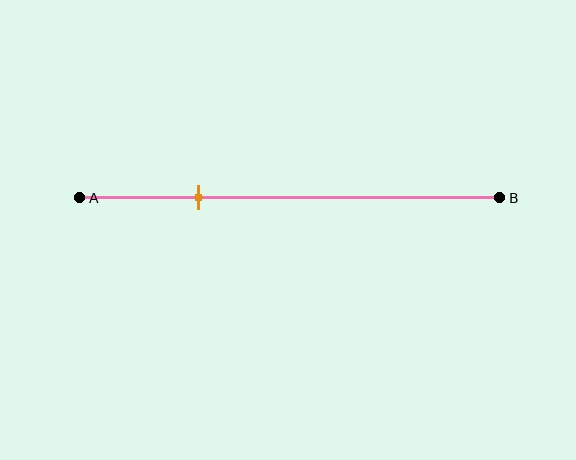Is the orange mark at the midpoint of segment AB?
No, the mark is at about 30% from A, not at the 50% midpoint.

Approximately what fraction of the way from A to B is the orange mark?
The orange mark is approximately 30% of the way from A to B.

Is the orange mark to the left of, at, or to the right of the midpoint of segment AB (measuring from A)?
The orange mark is to the left of the midpoint of segment AB.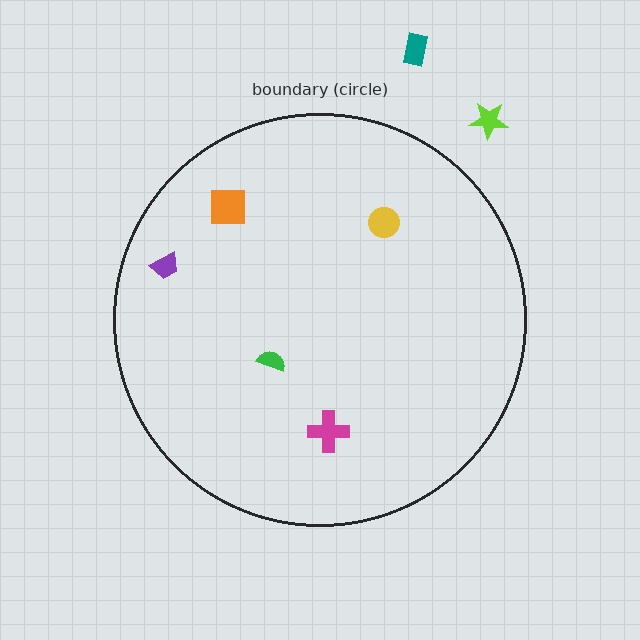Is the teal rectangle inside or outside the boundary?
Outside.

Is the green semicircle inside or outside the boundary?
Inside.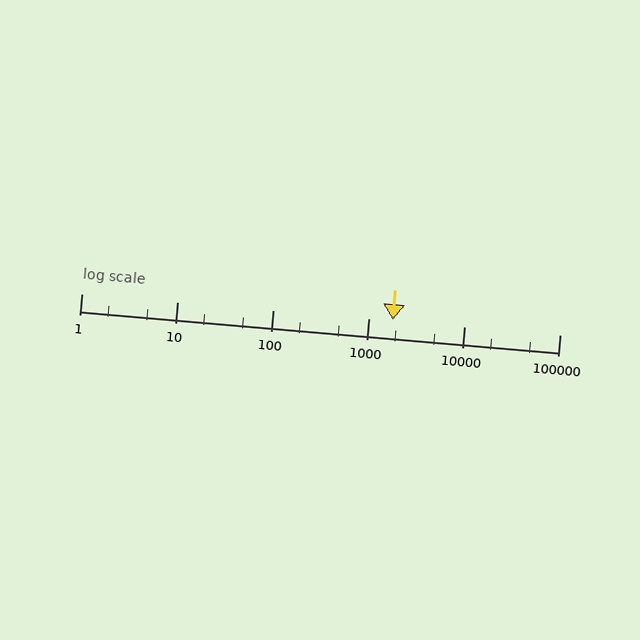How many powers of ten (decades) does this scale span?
The scale spans 5 decades, from 1 to 100000.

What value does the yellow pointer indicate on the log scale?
The pointer indicates approximately 1800.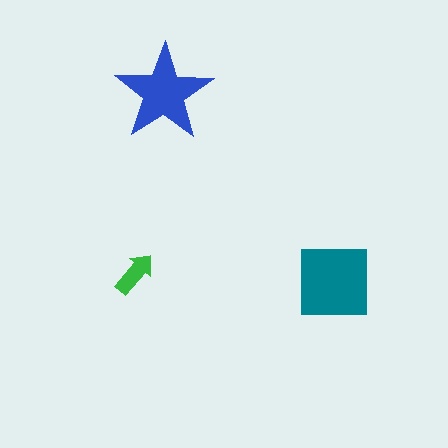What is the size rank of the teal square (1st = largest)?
1st.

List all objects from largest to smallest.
The teal square, the blue star, the green arrow.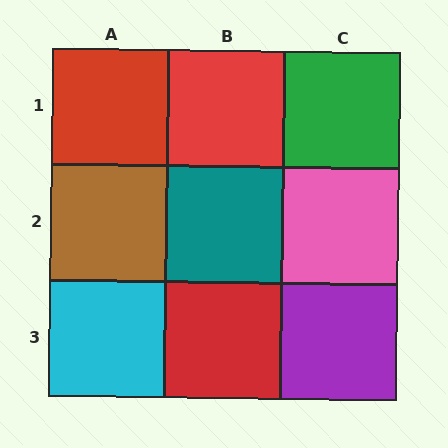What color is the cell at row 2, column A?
Brown.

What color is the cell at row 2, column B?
Teal.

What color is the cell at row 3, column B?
Red.